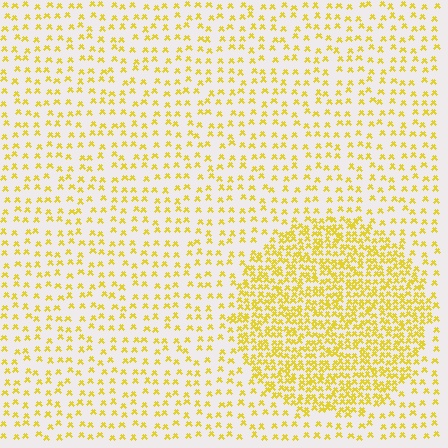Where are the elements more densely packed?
The elements are more densely packed inside the circle boundary.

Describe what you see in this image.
The image contains small yellow elements arranged at two different densities. A circle-shaped region is visible where the elements are more densely packed than the surrounding area.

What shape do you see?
I see a circle.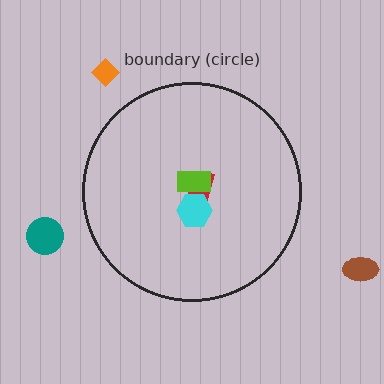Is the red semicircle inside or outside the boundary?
Inside.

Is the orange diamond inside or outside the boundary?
Outside.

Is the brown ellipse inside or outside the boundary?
Outside.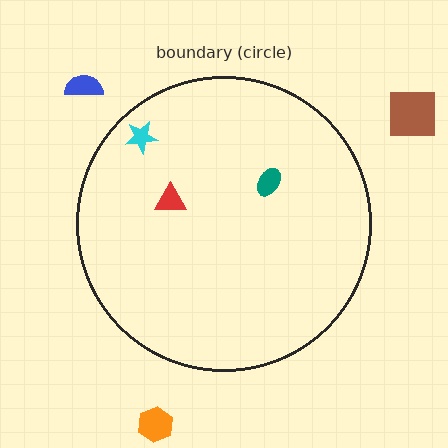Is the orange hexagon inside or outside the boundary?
Outside.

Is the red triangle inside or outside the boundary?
Inside.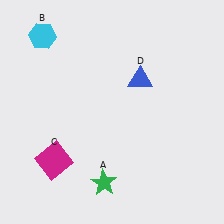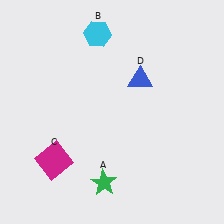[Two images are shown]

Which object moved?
The cyan hexagon (B) moved right.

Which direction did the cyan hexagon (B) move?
The cyan hexagon (B) moved right.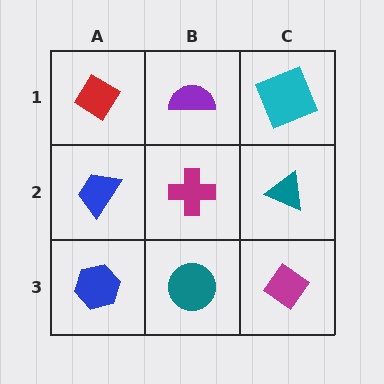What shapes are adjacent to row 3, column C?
A teal triangle (row 2, column C), a teal circle (row 3, column B).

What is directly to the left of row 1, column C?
A purple semicircle.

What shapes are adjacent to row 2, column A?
A red diamond (row 1, column A), a blue hexagon (row 3, column A), a magenta cross (row 2, column B).